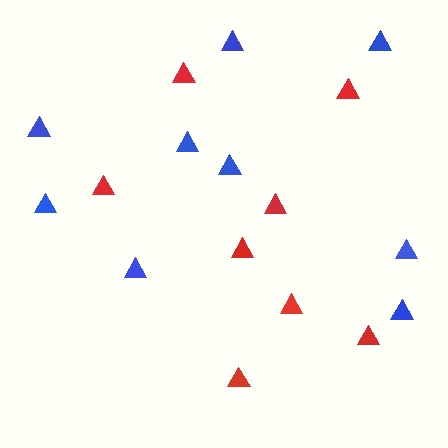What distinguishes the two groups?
There are 2 groups: one group of blue triangles (9) and one group of red triangles (8).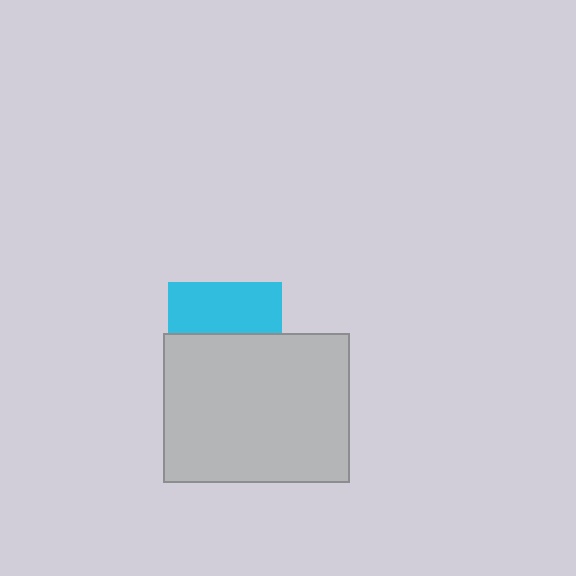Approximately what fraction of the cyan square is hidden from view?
Roughly 54% of the cyan square is hidden behind the light gray rectangle.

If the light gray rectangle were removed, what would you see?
You would see the complete cyan square.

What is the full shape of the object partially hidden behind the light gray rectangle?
The partially hidden object is a cyan square.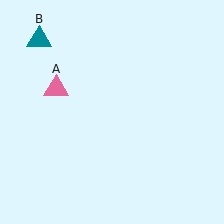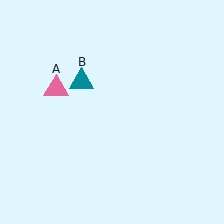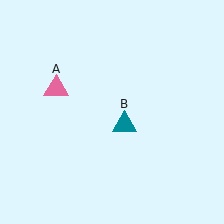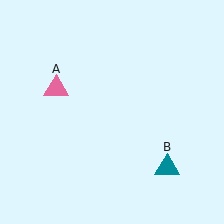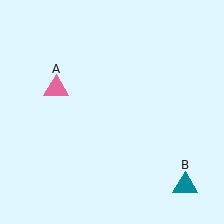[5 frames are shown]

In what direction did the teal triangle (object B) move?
The teal triangle (object B) moved down and to the right.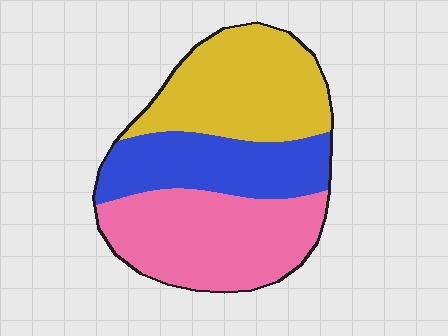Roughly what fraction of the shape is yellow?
Yellow takes up about one third (1/3) of the shape.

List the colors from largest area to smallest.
From largest to smallest: pink, yellow, blue.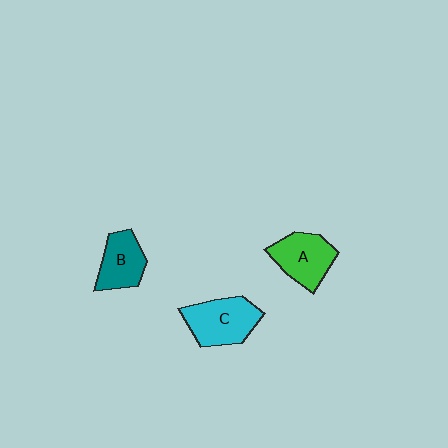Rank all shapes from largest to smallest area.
From largest to smallest: C (cyan), A (green), B (teal).